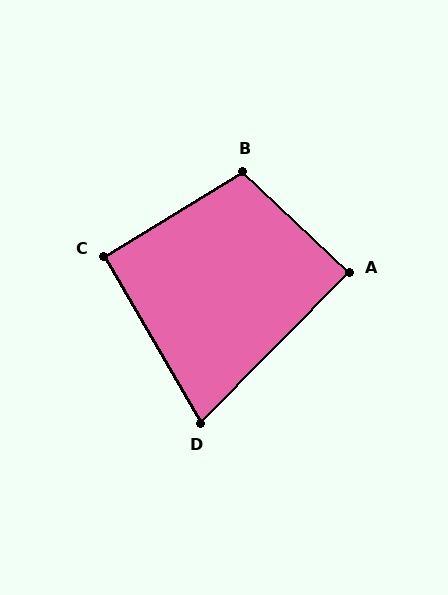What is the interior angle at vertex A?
Approximately 89 degrees (approximately right).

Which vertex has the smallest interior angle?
D, at approximately 75 degrees.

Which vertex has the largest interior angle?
B, at approximately 105 degrees.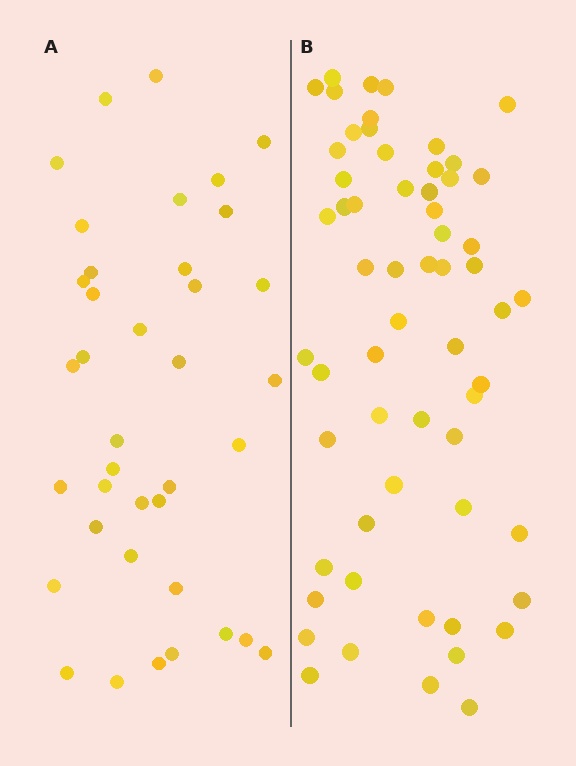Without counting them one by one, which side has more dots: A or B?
Region B (the right region) has more dots.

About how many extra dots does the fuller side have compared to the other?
Region B has approximately 20 more dots than region A.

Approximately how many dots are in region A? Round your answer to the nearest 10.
About 40 dots. (The exact count is 38, which rounds to 40.)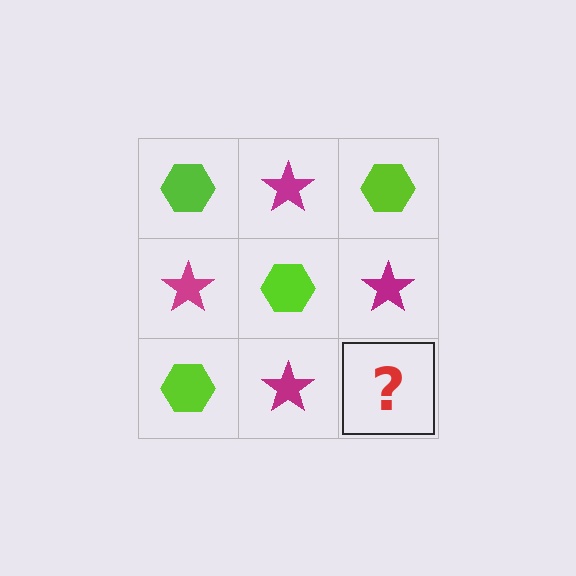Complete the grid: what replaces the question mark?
The question mark should be replaced with a lime hexagon.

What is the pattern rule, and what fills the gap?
The rule is that it alternates lime hexagon and magenta star in a checkerboard pattern. The gap should be filled with a lime hexagon.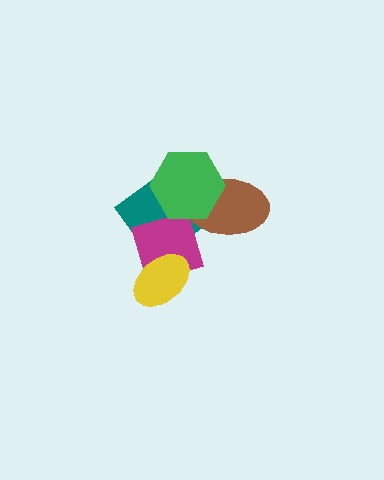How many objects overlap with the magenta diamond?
4 objects overlap with the magenta diamond.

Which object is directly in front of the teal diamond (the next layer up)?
The magenta diamond is directly in front of the teal diamond.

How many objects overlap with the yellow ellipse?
2 objects overlap with the yellow ellipse.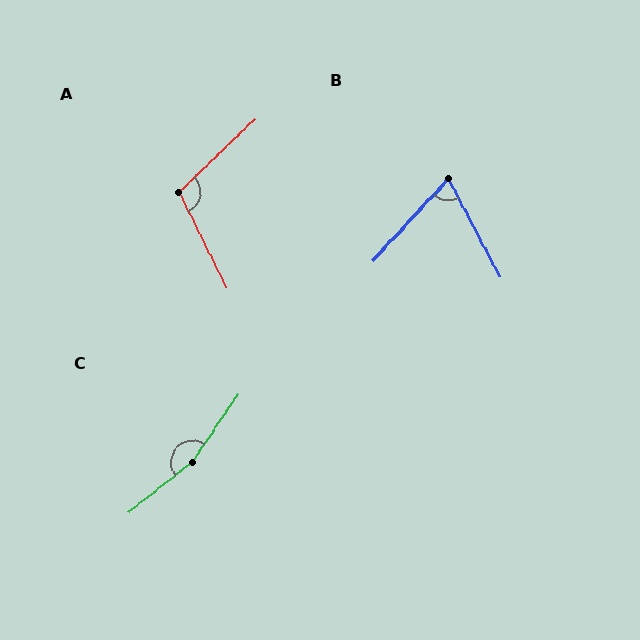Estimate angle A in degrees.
Approximately 107 degrees.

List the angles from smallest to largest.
B (70°), A (107°), C (163°).